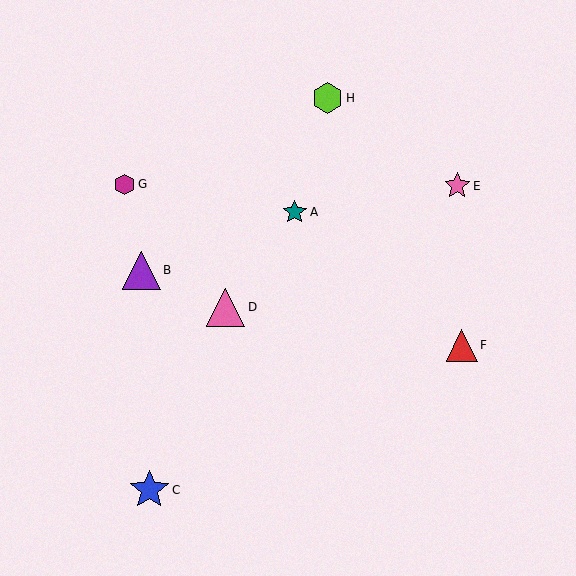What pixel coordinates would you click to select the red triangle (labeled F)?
Click at (462, 345) to select the red triangle F.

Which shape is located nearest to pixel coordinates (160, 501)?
The blue star (labeled C) at (149, 490) is nearest to that location.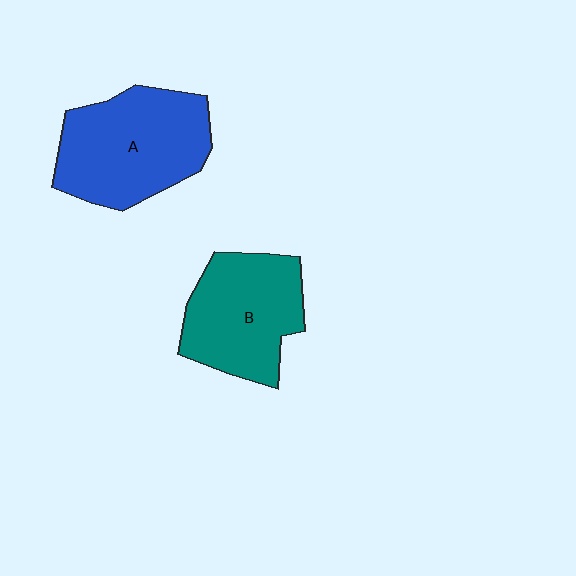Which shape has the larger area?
Shape A (blue).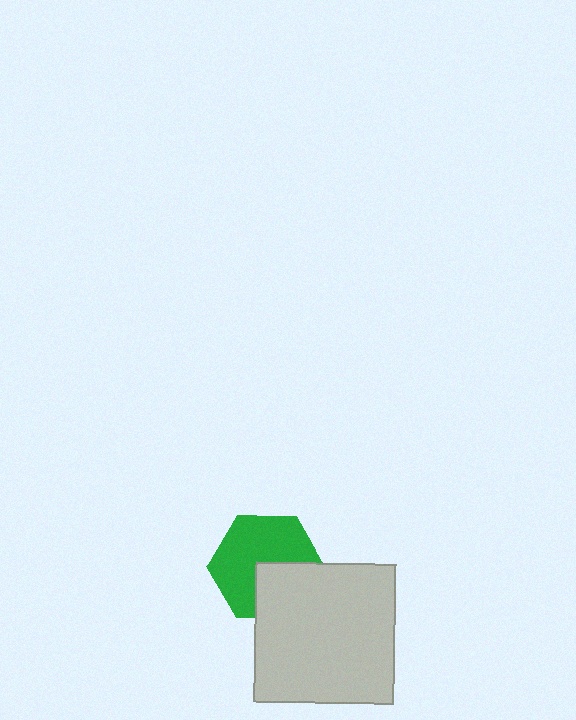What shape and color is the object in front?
The object in front is a light gray square.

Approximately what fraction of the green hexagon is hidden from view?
Roughly 35% of the green hexagon is hidden behind the light gray square.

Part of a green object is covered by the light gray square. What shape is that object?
It is a hexagon.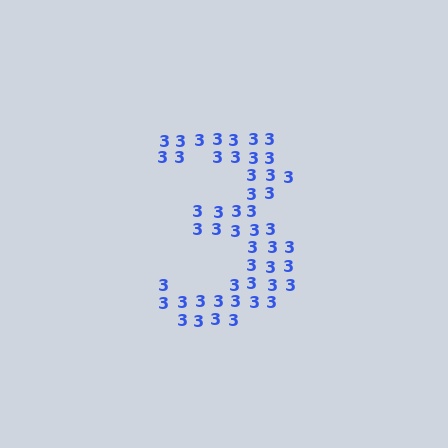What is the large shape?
The large shape is the digit 3.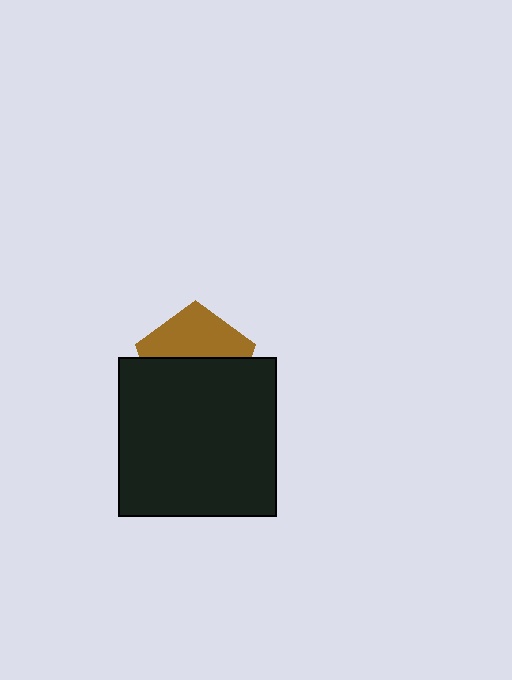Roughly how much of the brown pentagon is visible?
A small part of it is visible (roughly 44%).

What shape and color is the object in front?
The object in front is a black square.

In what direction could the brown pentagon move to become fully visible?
The brown pentagon could move up. That would shift it out from behind the black square entirely.